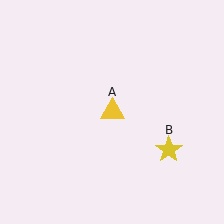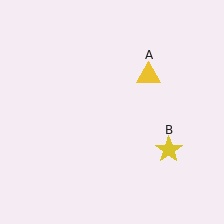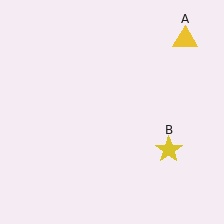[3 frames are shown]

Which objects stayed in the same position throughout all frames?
Yellow star (object B) remained stationary.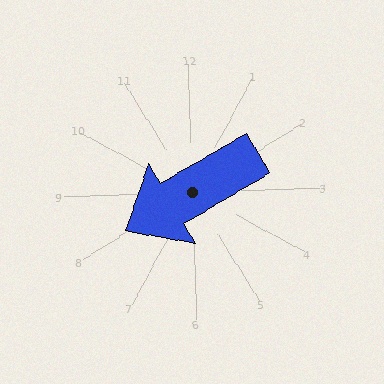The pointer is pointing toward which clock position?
Roughly 8 o'clock.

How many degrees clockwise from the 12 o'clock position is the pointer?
Approximately 242 degrees.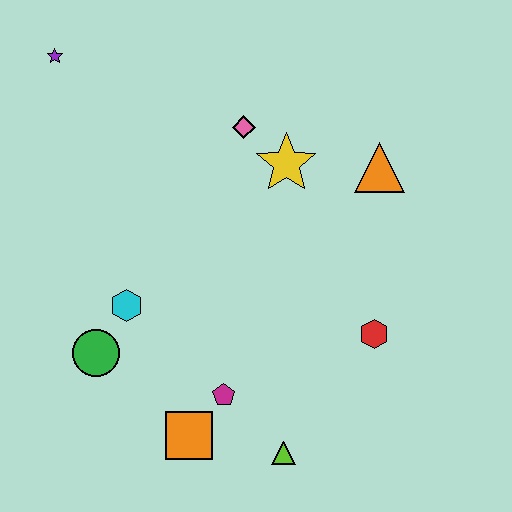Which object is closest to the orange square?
The magenta pentagon is closest to the orange square.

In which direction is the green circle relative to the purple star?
The green circle is below the purple star.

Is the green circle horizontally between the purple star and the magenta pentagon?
Yes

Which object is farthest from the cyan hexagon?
The orange triangle is farthest from the cyan hexagon.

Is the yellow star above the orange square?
Yes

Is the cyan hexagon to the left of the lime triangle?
Yes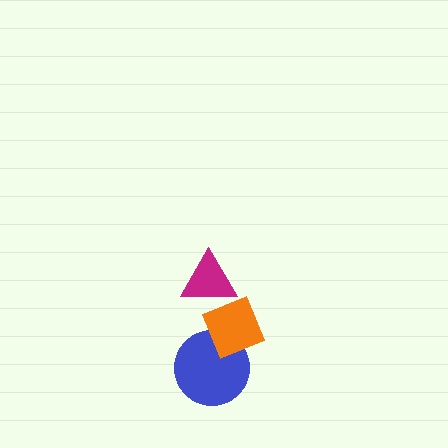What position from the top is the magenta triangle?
The magenta triangle is 1st from the top.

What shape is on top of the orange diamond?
The magenta triangle is on top of the orange diamond.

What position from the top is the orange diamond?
The orange diamond is 2nd from the top.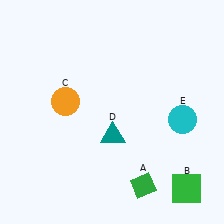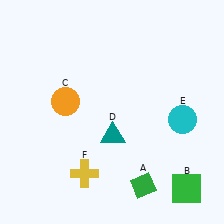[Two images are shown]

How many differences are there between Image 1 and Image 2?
There is 1 difference between the two images.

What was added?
A yellow cross (F) was added in Image 2.